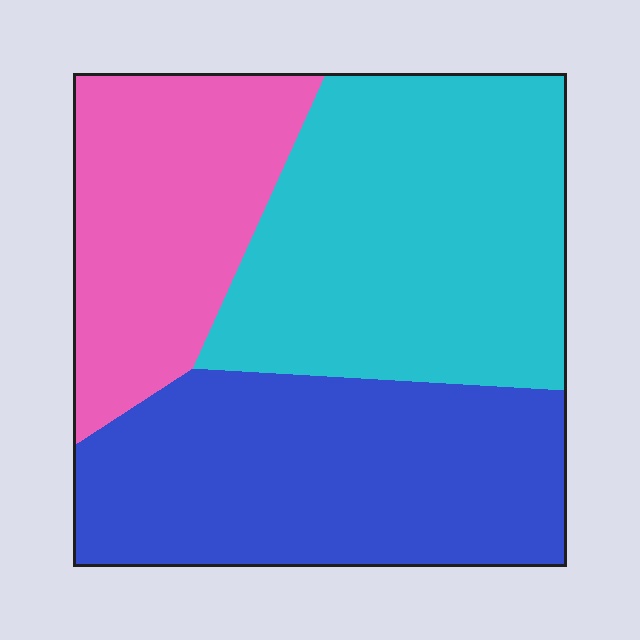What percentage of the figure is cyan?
Cyan covers 39% of the figure.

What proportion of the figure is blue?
Blue covers 37% of the figure.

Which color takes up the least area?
Pink, at roughly 25%.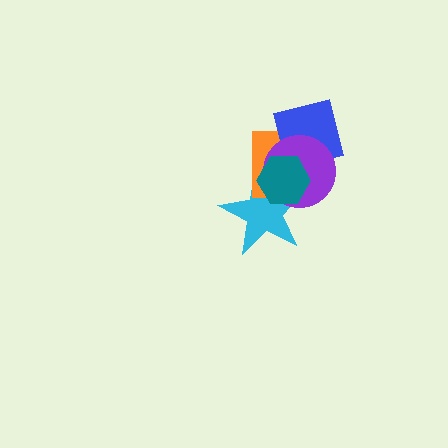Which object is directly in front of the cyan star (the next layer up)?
The orange square is directly in front of the cyan star.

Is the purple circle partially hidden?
Yes, it is partially covered by another shape.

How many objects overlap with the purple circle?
4 objects overlap with the purple circle.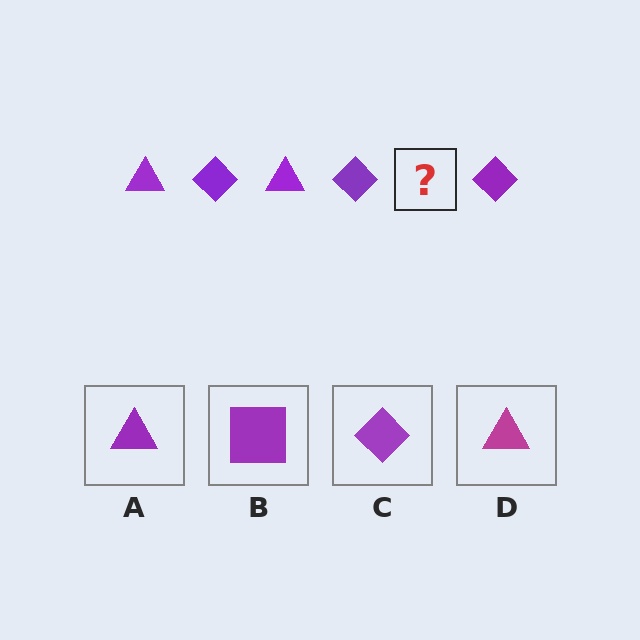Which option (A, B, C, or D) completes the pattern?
A.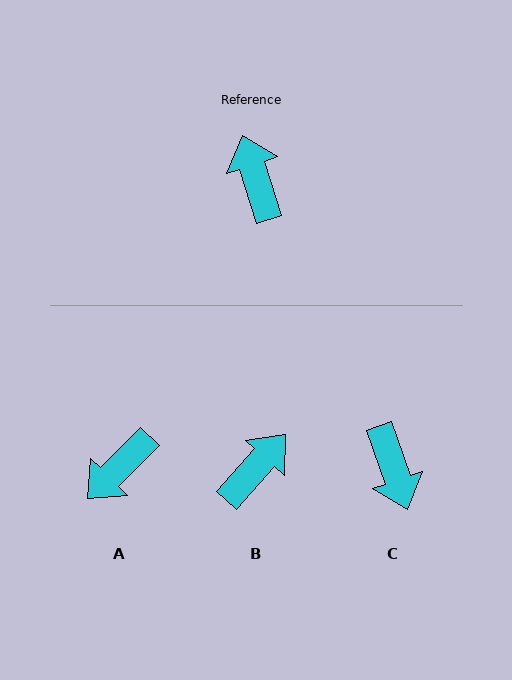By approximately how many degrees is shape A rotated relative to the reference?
Approximately 117 degrees counter-clockwise.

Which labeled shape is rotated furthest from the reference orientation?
C, about 179 degrees away.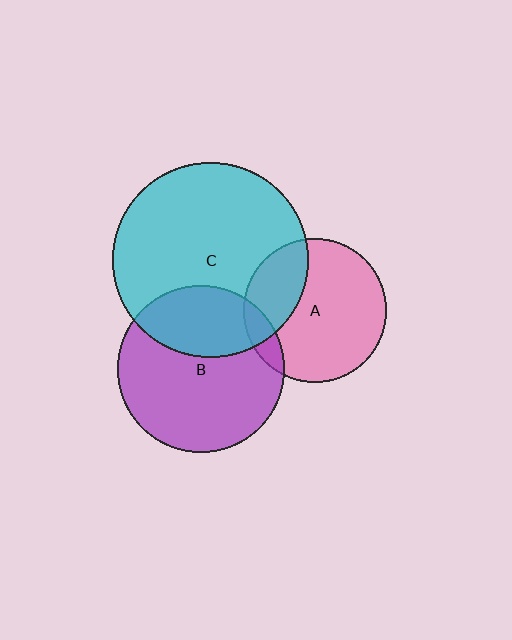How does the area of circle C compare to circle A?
Approximately 1.9 times.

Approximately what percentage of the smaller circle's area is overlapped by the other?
Approximately 30%.